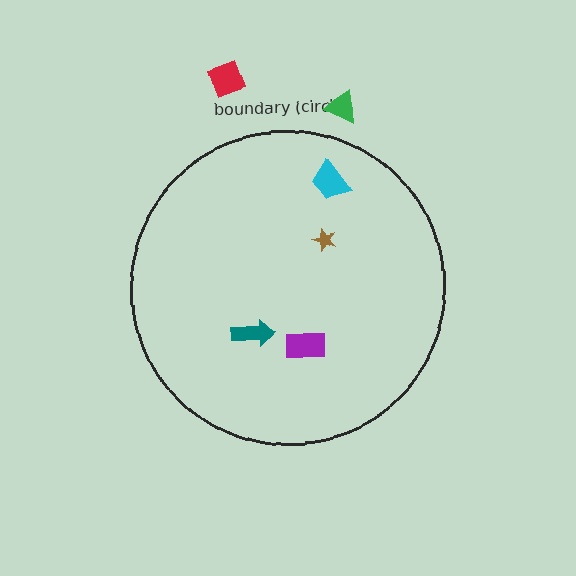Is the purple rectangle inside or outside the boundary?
Inside.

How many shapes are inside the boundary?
4 inside, 2 outside.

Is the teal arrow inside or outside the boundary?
Inside.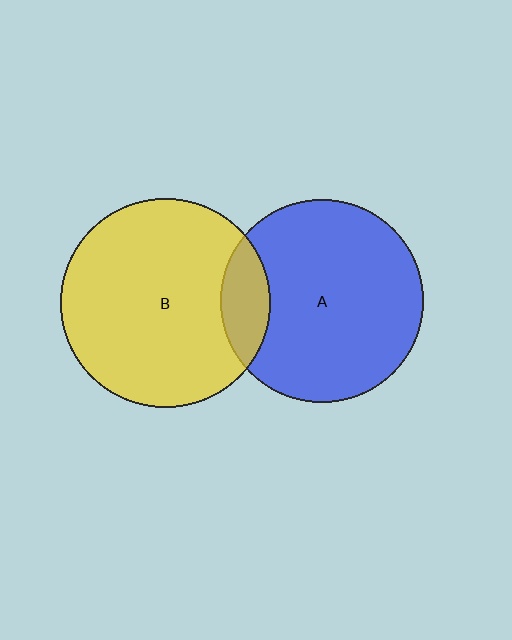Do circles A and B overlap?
Yes.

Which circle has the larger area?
Circle B (yellow).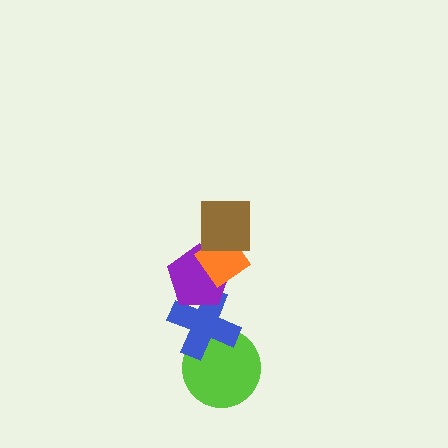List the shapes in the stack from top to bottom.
From top to bottom: the brown square, the orange diamond, the purple pentagon, the blue cross, the lime circle.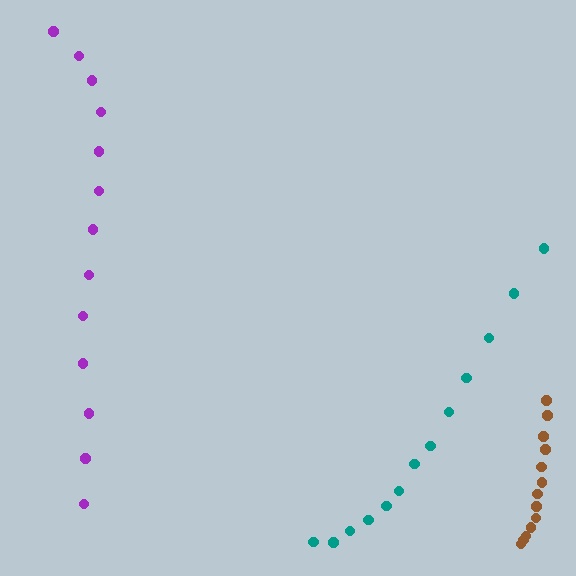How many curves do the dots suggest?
There are 3 distinct paths.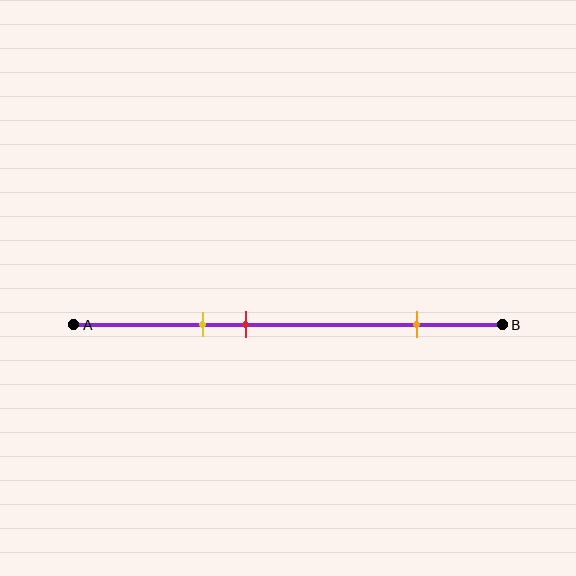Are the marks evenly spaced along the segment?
No, the marks are not evenly spaced.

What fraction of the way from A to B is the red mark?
The red mark is approximately 40% (0.4) of the way from A to B.